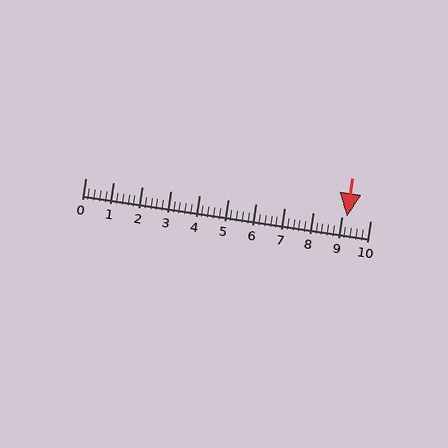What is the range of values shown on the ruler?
The ruler shows values from 0 to 10.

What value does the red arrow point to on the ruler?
The red arrow points to approximately 9.2.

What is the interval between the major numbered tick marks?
The major tick marks are spaced 1 units apart.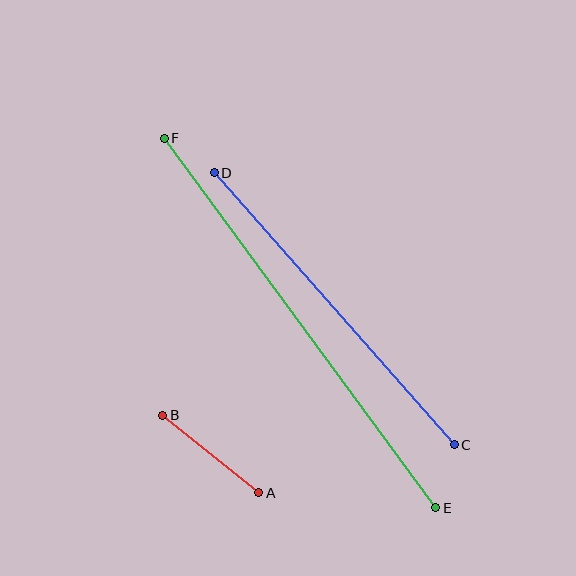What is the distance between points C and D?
The distance is approximately 363 pixels.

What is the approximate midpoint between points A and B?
The midpoint is at approximately (211, 454) pixels.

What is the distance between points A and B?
The distance is approximately 124 pixels.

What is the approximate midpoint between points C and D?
The midpoint is at approximately (334, 309) pixels.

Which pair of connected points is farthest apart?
Points E and F are farthest apart.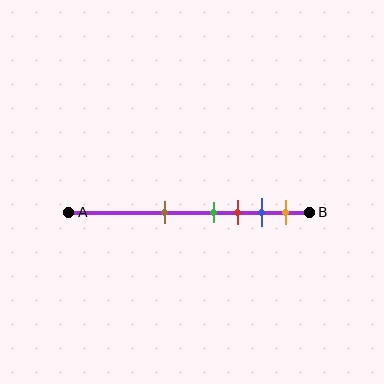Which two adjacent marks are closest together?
The green and red marks are the closest adjacent pair.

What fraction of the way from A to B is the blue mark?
The blue mark is approximately 80% (0.8) of the way from A to B.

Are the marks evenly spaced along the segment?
No, the marks are not evenly spaced.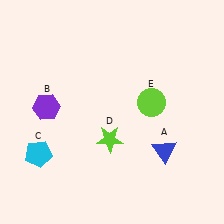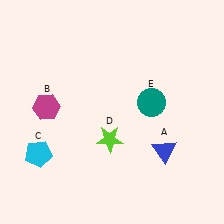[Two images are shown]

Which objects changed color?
B changed from purple to magenta. E changed from lime to teal.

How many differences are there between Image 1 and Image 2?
There are 2 differences between the two images.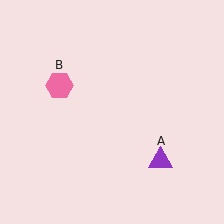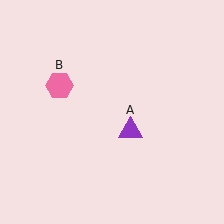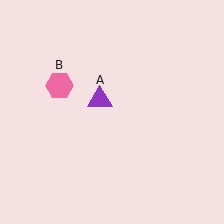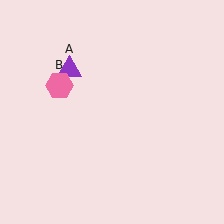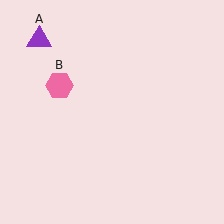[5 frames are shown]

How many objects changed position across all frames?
1 object changed position: purple triangle (object A).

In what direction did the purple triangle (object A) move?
The purple triangle (object A) moved up and to the left.